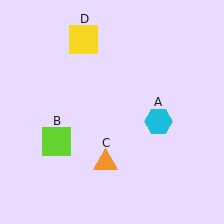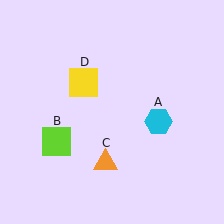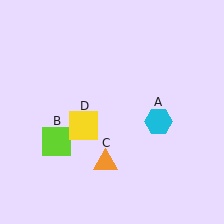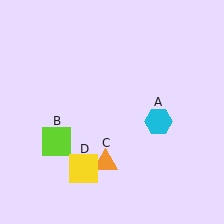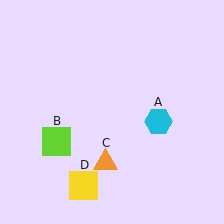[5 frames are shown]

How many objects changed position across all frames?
1 object changed position: yellow square (object D).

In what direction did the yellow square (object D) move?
The yellow square (object D) moved down.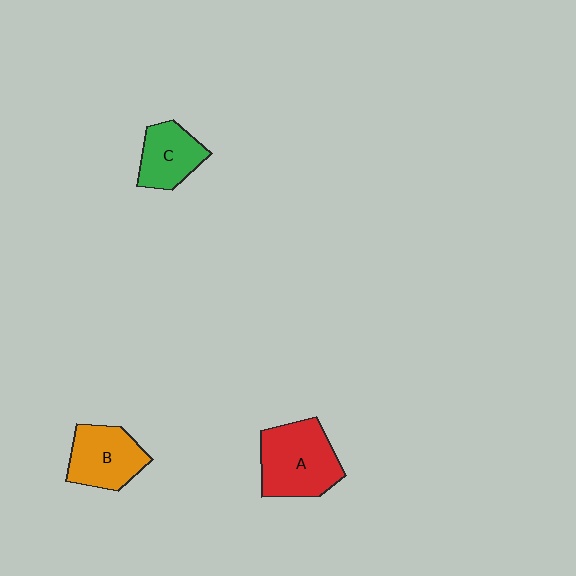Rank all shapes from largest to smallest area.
From largest to smallest: A (red), B (orange), C (green).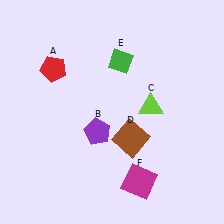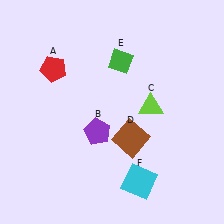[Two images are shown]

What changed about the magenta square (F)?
In Image 1, F is magenta. In Image 2, it changed to cyan.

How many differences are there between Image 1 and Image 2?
There is 1 difference between the two images.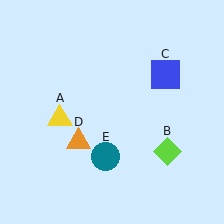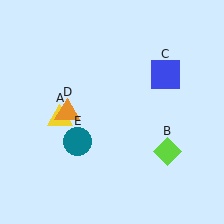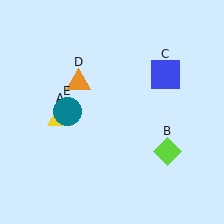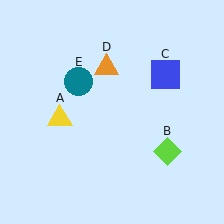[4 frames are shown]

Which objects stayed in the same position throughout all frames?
Yellow triangle (object A) and lime diamond (object B) and blue square (object C) remained stationary.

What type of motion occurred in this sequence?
The orange triangle (object D), teal circle (object E) rotated clockwise around the center of the scene.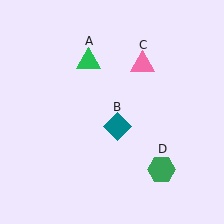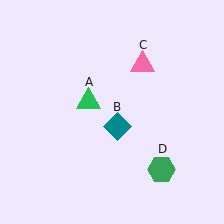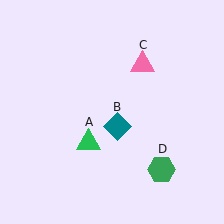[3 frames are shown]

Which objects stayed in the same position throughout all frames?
Teal diamond (object B) and pink triangle (object C) and green hexagon (object D) remained stationary.